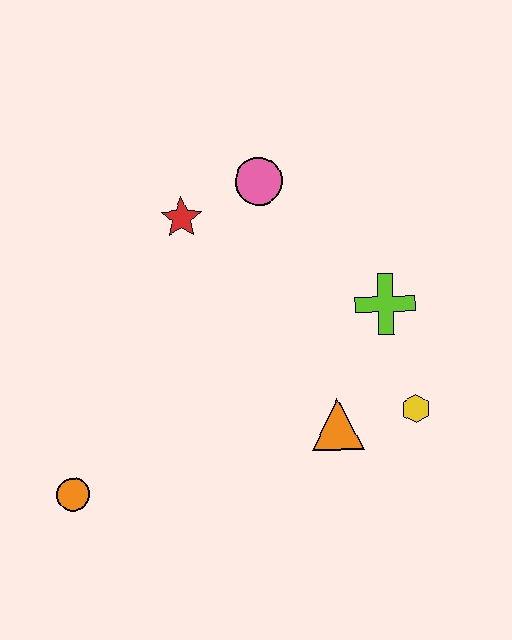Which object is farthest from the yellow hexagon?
The orange circle is farthest from the yellow hexagon.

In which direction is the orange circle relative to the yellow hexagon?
The orange circle is to the left of the yellow hexagon.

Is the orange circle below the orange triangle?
Yes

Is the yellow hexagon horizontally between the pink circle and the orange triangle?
No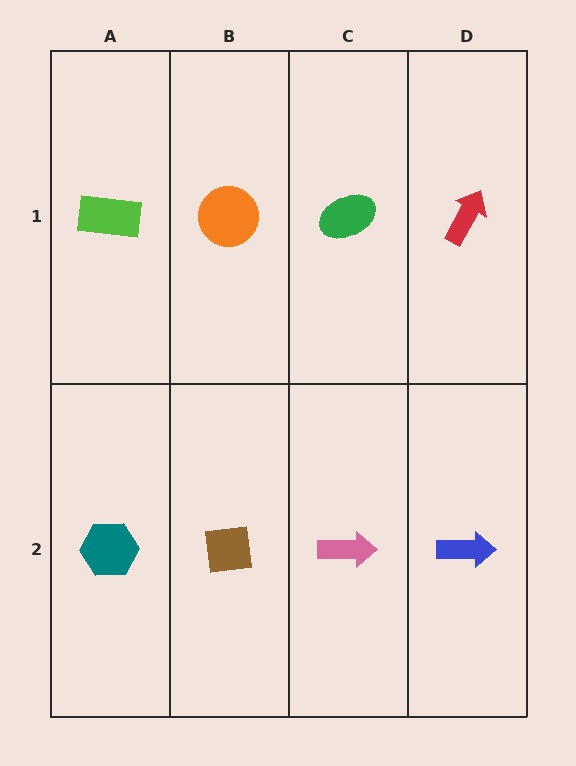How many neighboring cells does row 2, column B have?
3.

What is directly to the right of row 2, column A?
A brown square.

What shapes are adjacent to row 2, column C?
A green ellipse (row 1, column C), a brown square (row 2, column B), a blue arrow (row 2, column D).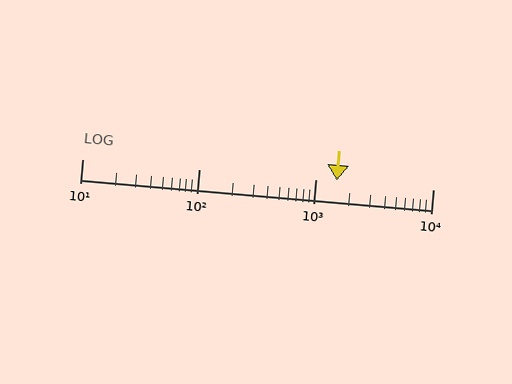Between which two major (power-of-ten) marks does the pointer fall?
The pointer is between 1000 and 10000.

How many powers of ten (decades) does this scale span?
The scale spans 3 decades, from 10 to 10000.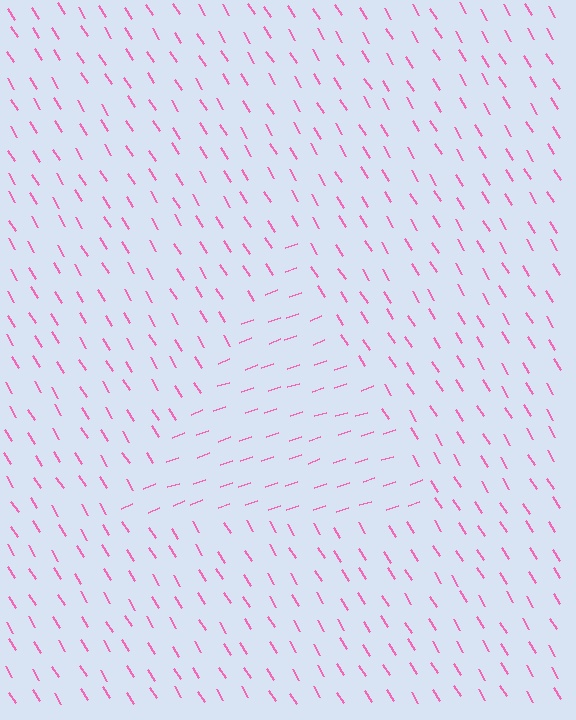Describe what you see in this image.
The image is filled with small pink line segments. A triangle region in the image has lines oriented differently from the surrounding lines, creating a visible texture boundary.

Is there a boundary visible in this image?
Yes, there is a texture boundary formed by a change in line orientation.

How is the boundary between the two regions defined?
The boundary is defined purely by a change in line orientation (approximately 78 degrees difference). All lines are the same color and thickness.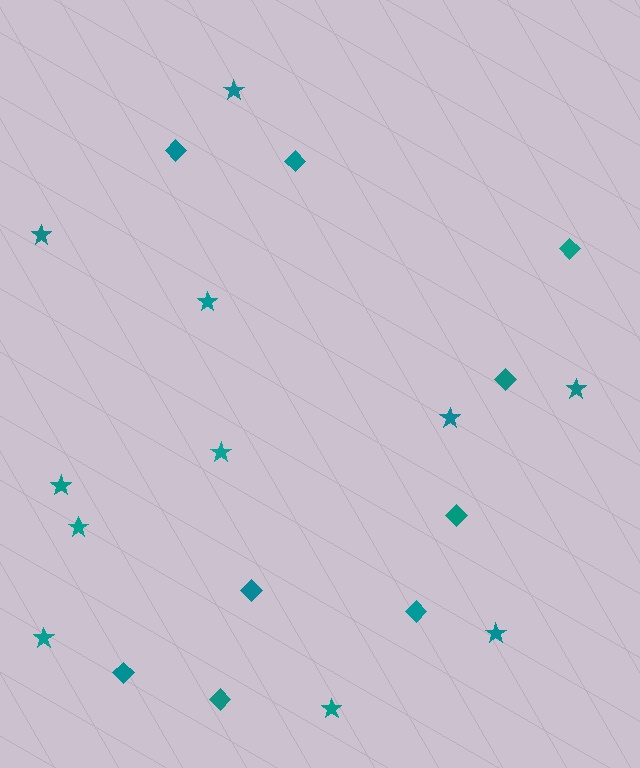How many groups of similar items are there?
There are 2 groups: one group of stars (11) and one group of diamonds (9).